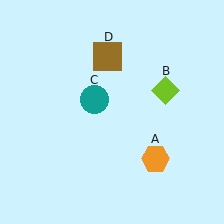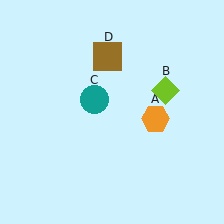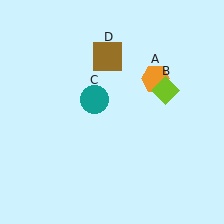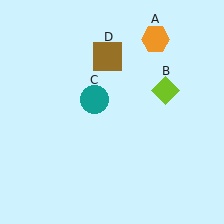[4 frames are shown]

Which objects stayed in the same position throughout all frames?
Lime diamond (object B) and teal circle (object C) and brown square (object D) remained stationary.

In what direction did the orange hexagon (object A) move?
The orange hexagon (object A) moved up.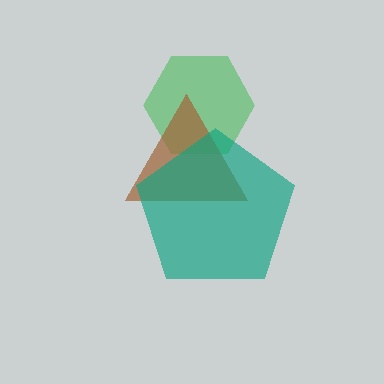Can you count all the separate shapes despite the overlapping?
Yes, there are 3 separate shapes.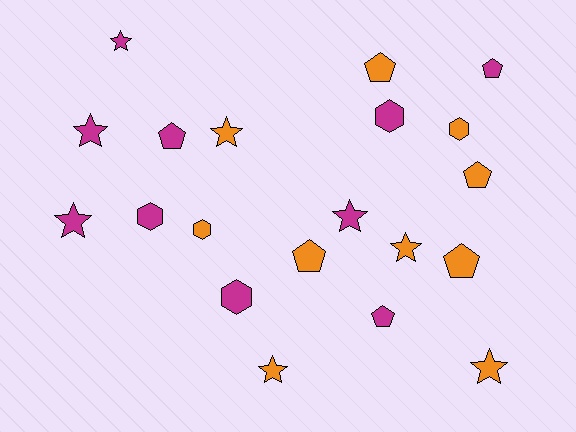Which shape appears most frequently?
Star, with 8 objects.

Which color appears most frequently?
Orange, with 10 objects.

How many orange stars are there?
There are 4 orange stars.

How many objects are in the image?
There are 20 objects.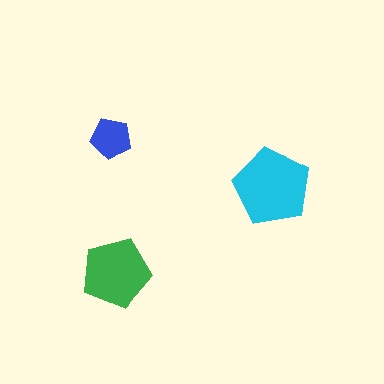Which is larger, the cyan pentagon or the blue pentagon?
The cyan one.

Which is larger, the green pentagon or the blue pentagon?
The green one.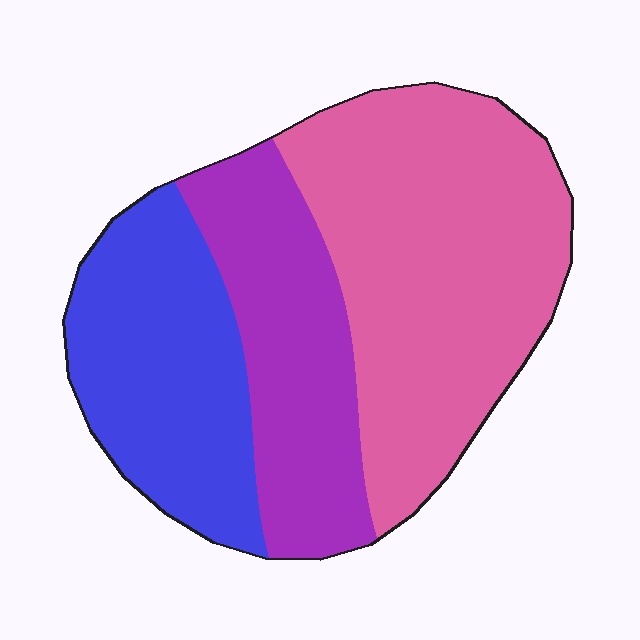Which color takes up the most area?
Pink, at roughly 45%.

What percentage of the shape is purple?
Purple covers 26% of the shape.